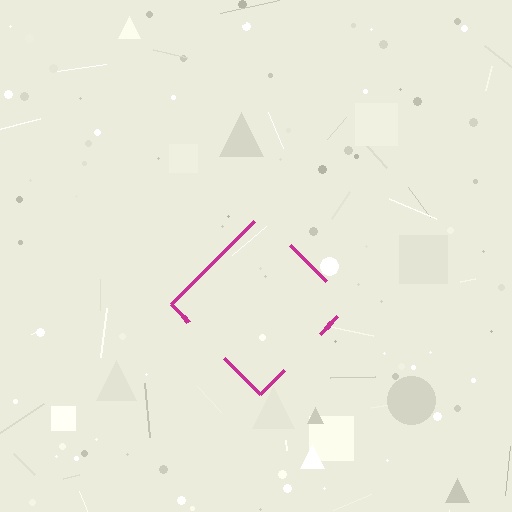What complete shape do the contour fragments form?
The contour fragments form a diamond.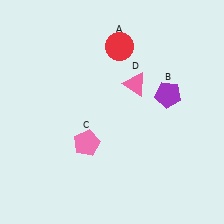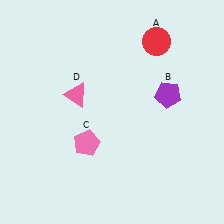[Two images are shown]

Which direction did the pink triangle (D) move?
The pink triangle (D) moved left.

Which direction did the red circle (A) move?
The red circle (A) moved right.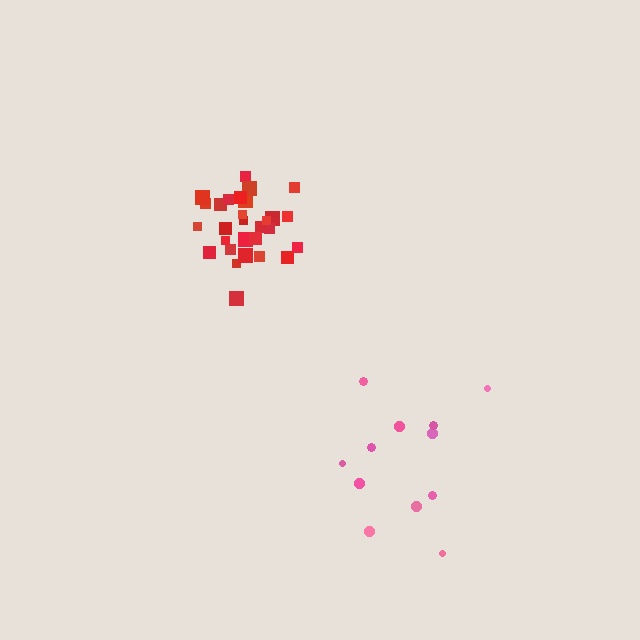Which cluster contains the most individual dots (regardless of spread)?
Red (30).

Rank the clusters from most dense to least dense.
red, pink.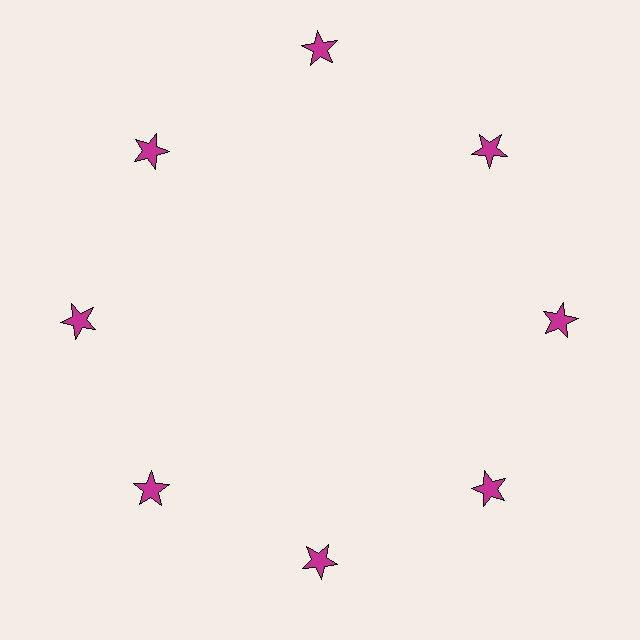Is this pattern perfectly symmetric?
No. The 8 magenta stars are arranged in a ring, but one element near the 12 o'clock position is pushed outward from the center, breaking the 8-fold rotational symmetry.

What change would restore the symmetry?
The symmetry would be restored by moving it inward, back onto the ring so that all 8 stars sit at equal angles and equal distance from the center.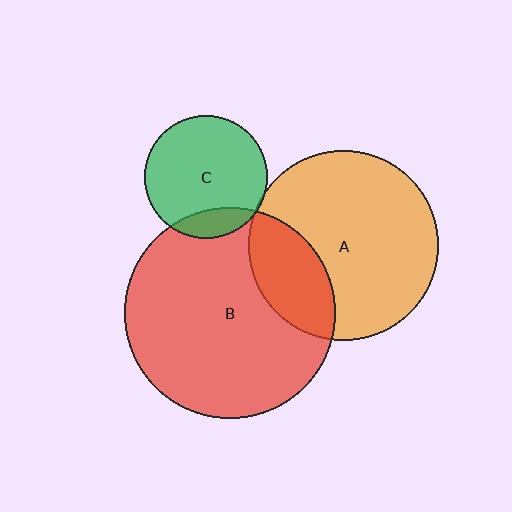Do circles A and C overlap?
Yes.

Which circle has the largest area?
Circle B (red).